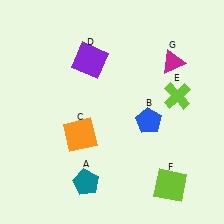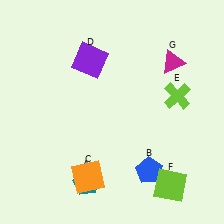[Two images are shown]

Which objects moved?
The objects that moved are: the blue pentagon (B), the orange square (C).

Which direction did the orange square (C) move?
The orange square (C) moved down.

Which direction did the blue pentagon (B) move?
The blue pentagon (B) moved down.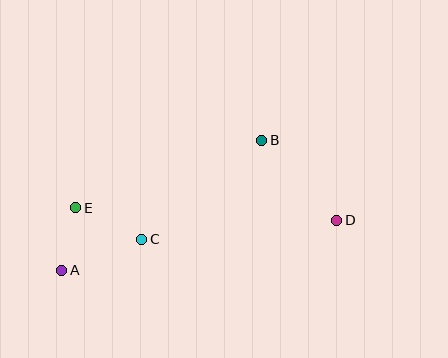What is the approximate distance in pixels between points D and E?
The distance between D and E is approximately 262 pixels.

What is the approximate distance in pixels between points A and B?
The distance between A and B is approximately 239 pixels.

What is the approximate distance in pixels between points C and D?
The distance between C and D is approximately 196 pixels.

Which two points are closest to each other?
Points A and E are closest to each other.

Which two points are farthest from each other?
Points A and D are farthest from each other.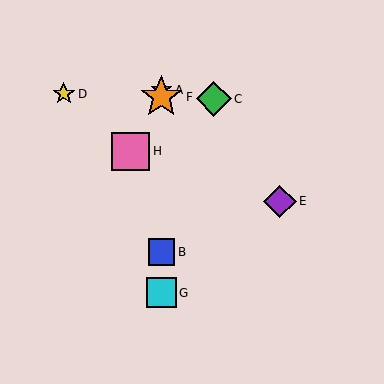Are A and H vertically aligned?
No, A is at x≈161 and H is at x≈130.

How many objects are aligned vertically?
4 objects (A, B, F, G) are aligned vertically.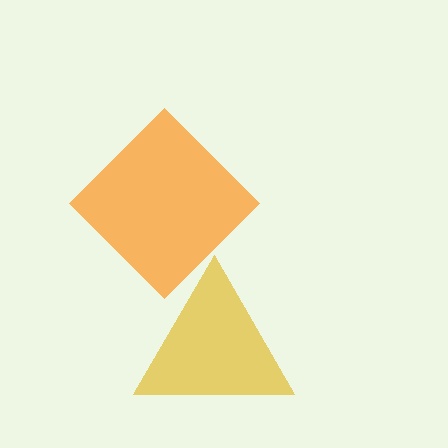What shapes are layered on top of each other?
The layered shapes are: an orange diamond, a yellow triangle.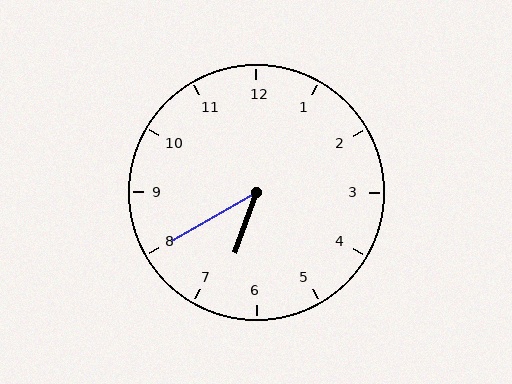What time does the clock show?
6:40.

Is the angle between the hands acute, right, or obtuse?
It is acute.